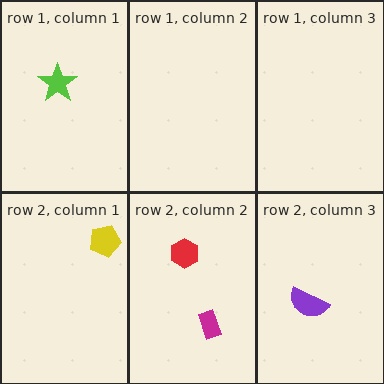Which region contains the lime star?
The row 1, column 1 region.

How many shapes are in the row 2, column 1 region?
1.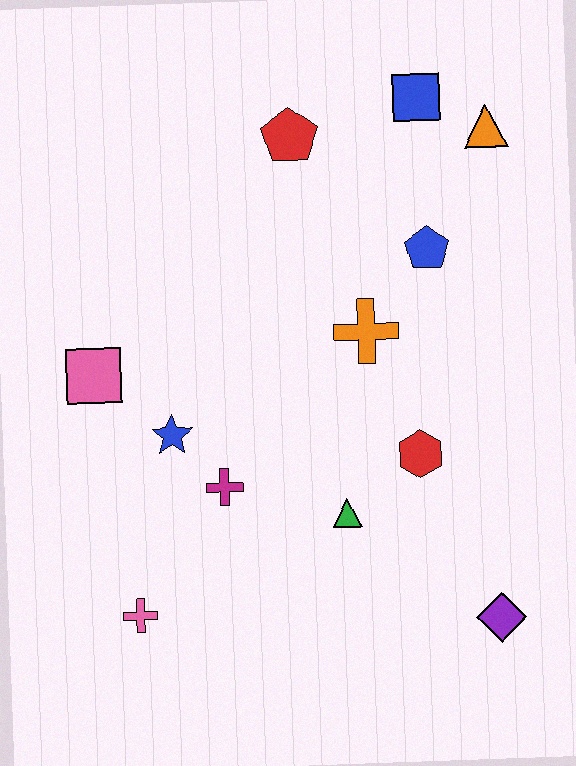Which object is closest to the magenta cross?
The blue star is closest to the magenta cross.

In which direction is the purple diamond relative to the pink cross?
The purple diamond is to the right of the pink cross.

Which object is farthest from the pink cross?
The orange triangle is farthest from the pink cross.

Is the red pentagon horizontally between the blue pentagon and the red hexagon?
No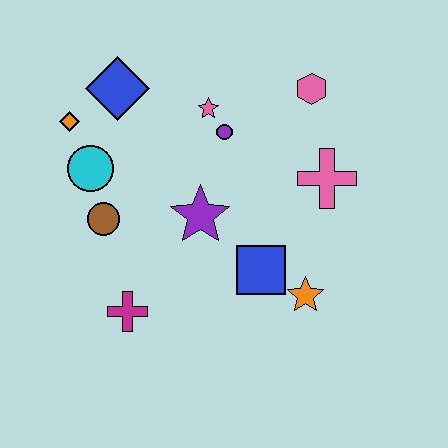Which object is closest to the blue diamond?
The orange diamond is closest to the blue diamond.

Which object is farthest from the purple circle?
The magenta cross is farthest from the purple circle.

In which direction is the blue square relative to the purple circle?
The blue square is below the purple circle.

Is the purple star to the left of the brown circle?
No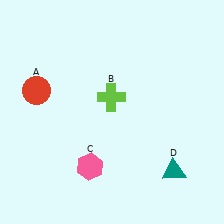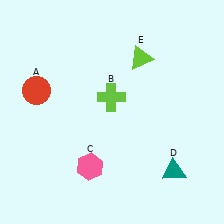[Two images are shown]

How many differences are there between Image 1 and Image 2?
There is 1 difference between the two images.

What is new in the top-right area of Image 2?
A lime triangle (E) was added in the top-right area of Image 2.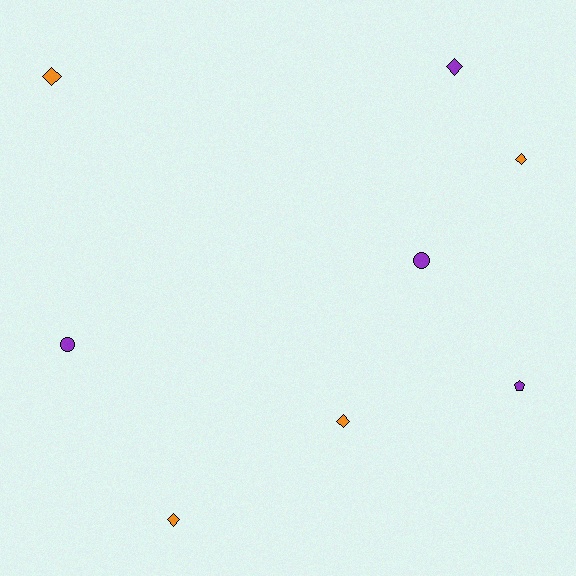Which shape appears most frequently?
Diamond, with 5 objects.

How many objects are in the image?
There are 8 objects.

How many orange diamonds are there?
There are 4 orange diamonds.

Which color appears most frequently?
Purple, with 4 objects.